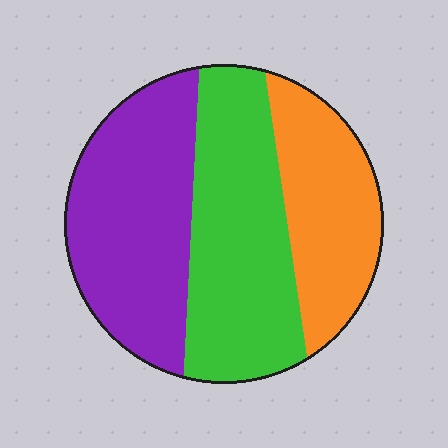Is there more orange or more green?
Green.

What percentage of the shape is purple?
Purple takes up about three eighths (3/8) of the shape.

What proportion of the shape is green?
Green covers 37% of the shape.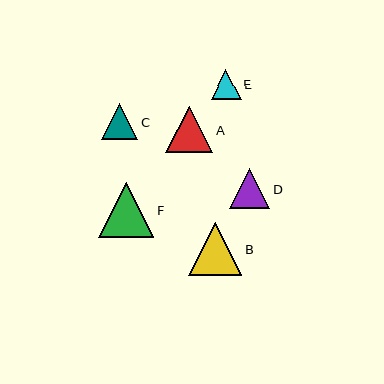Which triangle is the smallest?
Triangle E is the smallest with a size of approximately 30 pixels.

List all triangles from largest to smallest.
From largest to smallest: F, B, A, D, C, E.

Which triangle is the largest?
Triangle F is the largest with a size of approximately 55 pixels.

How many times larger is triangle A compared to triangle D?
Triangle A is approximately 1.2 times the size of triangle D.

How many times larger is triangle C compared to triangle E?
Triangle C is approximately 1.2 times the size of triangle E.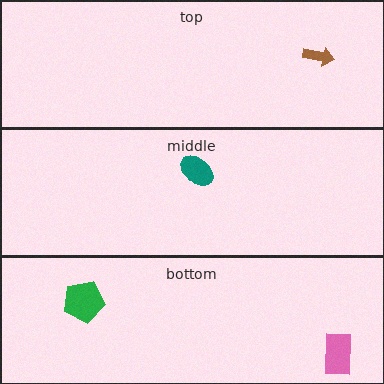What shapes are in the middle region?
The teal ellipse.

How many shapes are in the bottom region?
2.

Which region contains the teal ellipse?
The middle region.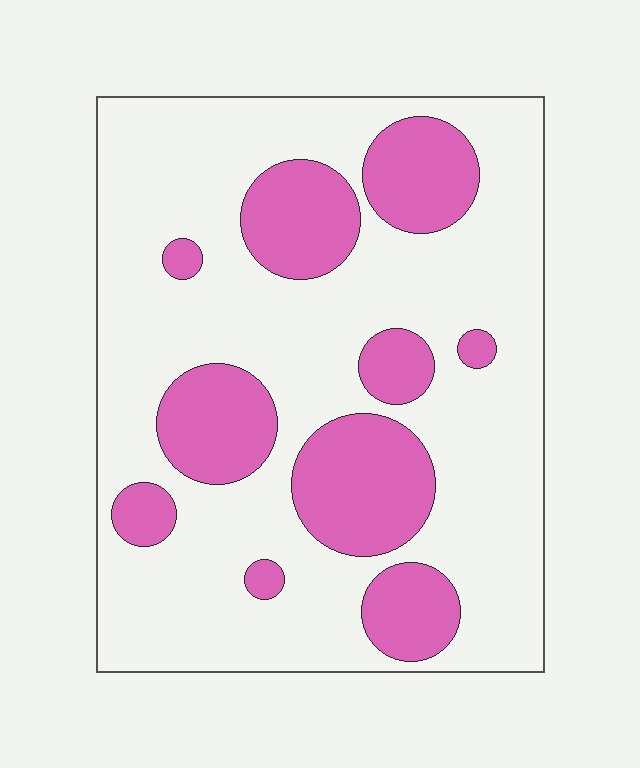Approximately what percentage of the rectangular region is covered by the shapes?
Approximately 25%.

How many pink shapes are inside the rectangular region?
10.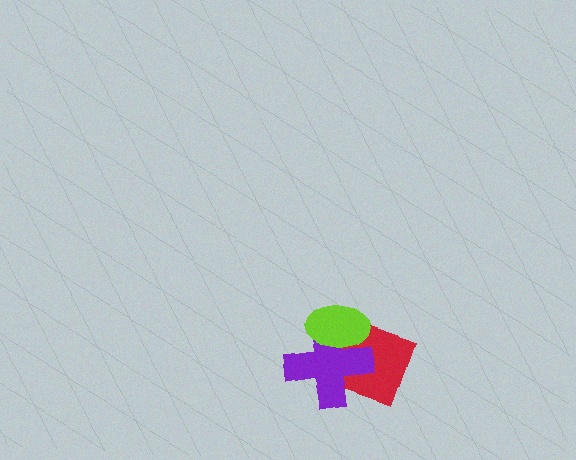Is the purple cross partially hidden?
Yes, it is partially covered by another shape.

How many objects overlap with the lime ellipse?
2 objects overlap with the lime ellipse.